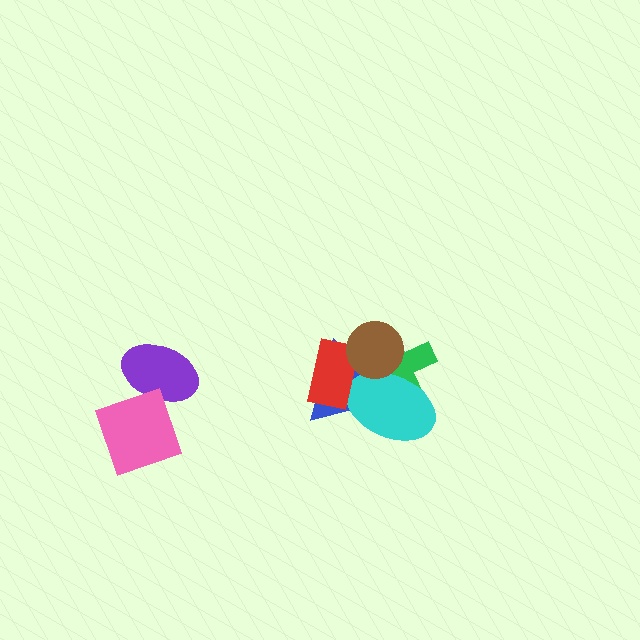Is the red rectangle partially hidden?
Yes, it is partially covered by another shape.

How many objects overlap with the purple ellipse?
1 object overlaps with the purple ellipse.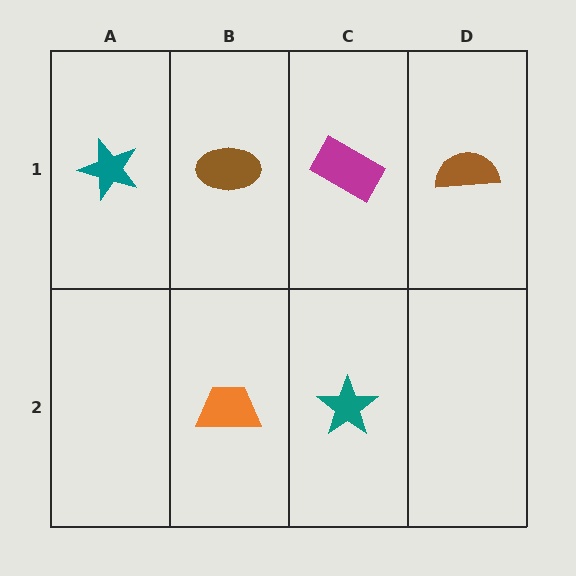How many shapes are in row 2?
2 shapes.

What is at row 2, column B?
An orange trapezoid.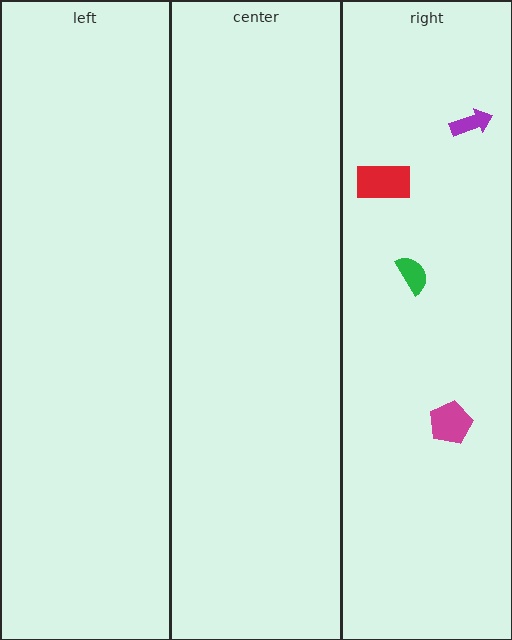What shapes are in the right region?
The magenta pentagon, the green semicircle, the red rectangle, the purple arrow.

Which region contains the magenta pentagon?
The right region.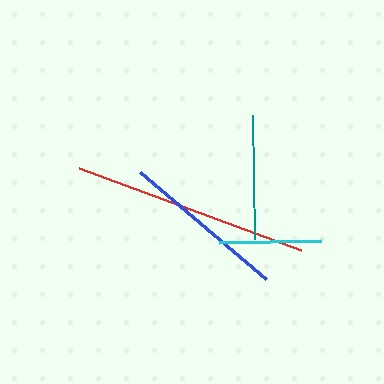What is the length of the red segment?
The red segment is approximately 237 pixels long.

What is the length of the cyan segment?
The cyan segment is approximately 102 pixels long.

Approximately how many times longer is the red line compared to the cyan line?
The red line is approximately 2.3 times the length of the cyan line.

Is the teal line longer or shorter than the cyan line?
The teal line is longer than the cyan line.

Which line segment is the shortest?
The cyan line is the shortest at approximately 102 pixels.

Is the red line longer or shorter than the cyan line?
The red line is longer than the cyan line.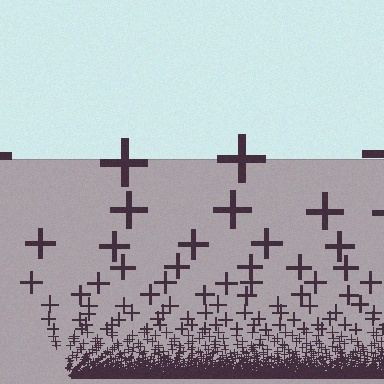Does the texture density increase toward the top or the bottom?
Density increases toward the bottom.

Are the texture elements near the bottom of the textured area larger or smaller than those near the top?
Smaller. The gradient is inverted — elements near the bottom are smaller and denser.